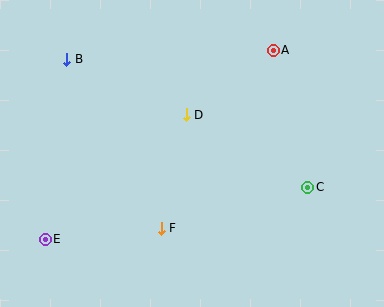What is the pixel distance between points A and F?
The distance between A and F is 210 pixels.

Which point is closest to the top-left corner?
Point B is closest to the top-left corner.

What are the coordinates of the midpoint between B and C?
The midpoint between B and C is at (187, 123).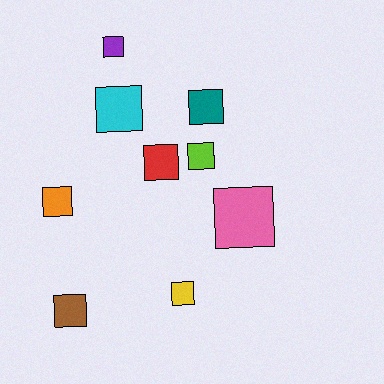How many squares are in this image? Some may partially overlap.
There are 9 squares.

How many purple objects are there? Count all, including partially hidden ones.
There is 1 purple object.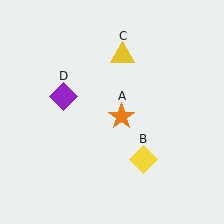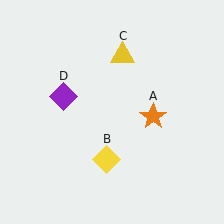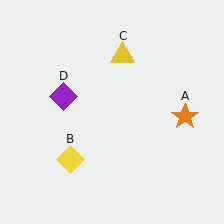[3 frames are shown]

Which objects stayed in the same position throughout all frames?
Yellow triangle (object C) and purple diamond (object D) remained stationary.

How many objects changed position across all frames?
2 objects changed position: orange star (object A), yellow diamond (object B).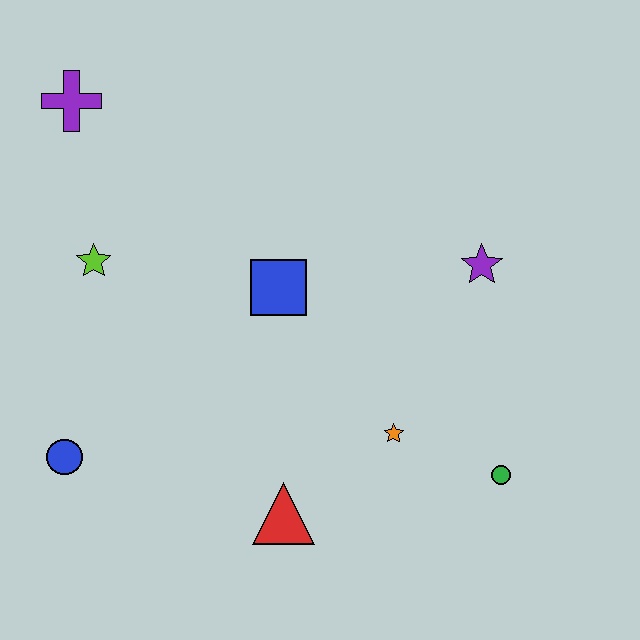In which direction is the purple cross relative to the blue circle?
The purple cross is above the blue circle.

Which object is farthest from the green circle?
The purple cross is farthest from the green circle.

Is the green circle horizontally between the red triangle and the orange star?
No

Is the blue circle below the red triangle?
No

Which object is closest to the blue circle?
The lime star is closest to the blue circle.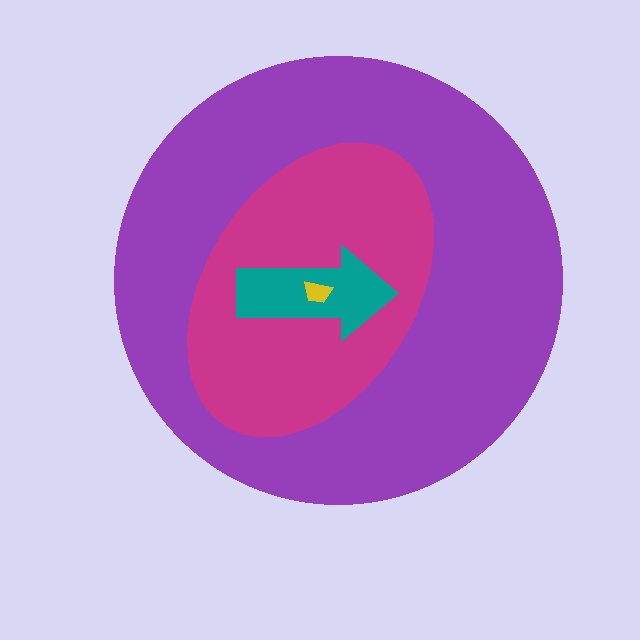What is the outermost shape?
The purple circle.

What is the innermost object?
The yellow trapezoid.